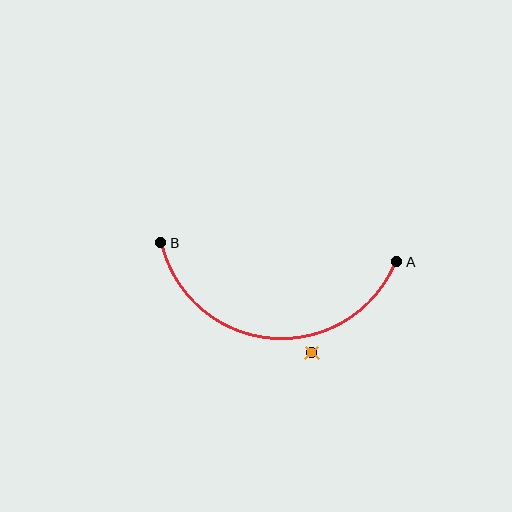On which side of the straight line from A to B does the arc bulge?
The arc bulges below the straight line connecting A and B.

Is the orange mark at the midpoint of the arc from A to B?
No — the orange mark does not lie on the arc at all. It sits slightly outside the curve.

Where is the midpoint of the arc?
The arc midpoint is the point on the curve farthest from the straight line joining A and B. It sits below that line.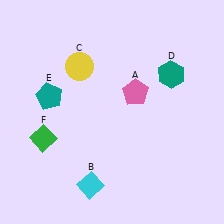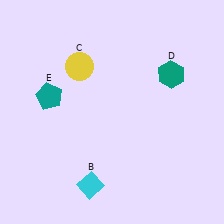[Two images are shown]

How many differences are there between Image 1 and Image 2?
There are 2 differences between the two images.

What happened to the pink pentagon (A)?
The pink pentagon (A) was removed in Image 2. It was in the top-right area of Image 1.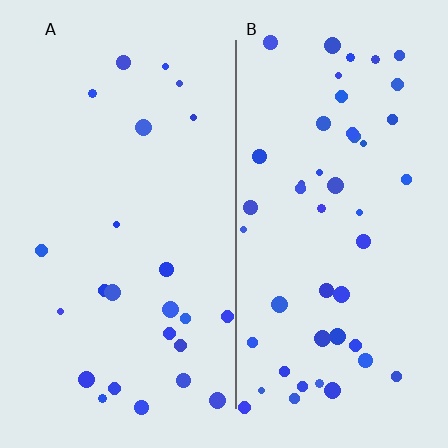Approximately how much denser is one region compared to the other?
Approximately 2.0× — region B over region A.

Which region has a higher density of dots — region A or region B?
B (the right).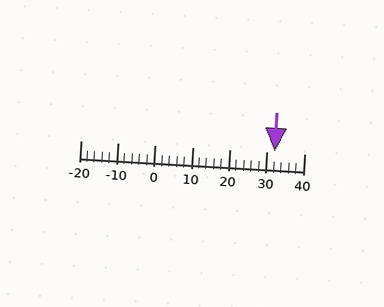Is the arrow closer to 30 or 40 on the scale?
The arrow is closer to 30.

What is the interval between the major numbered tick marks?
The major tick marks are spaced 10 units apart.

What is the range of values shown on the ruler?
The ruler shows values from -20 to 40.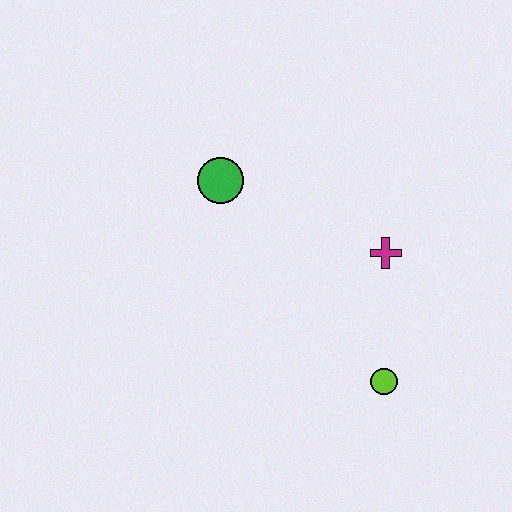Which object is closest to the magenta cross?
The lime circle is closest to the magenta cross.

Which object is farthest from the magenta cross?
The green circle is farthest from the magenta cross.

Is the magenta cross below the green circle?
Yes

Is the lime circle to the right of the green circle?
Yes